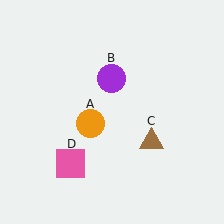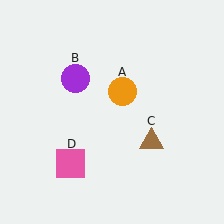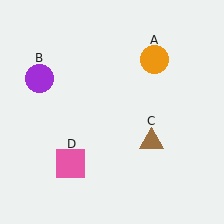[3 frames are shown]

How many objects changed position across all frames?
2 objects changed position: orange circle (object A), purple circle (object B).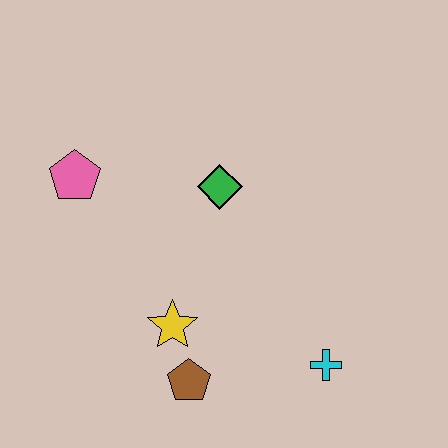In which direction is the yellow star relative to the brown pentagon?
The yellow star is above the brown pentagon.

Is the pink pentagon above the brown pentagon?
Yes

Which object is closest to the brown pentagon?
The yellow star is closest to the brown pentagon.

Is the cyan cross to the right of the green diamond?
Yes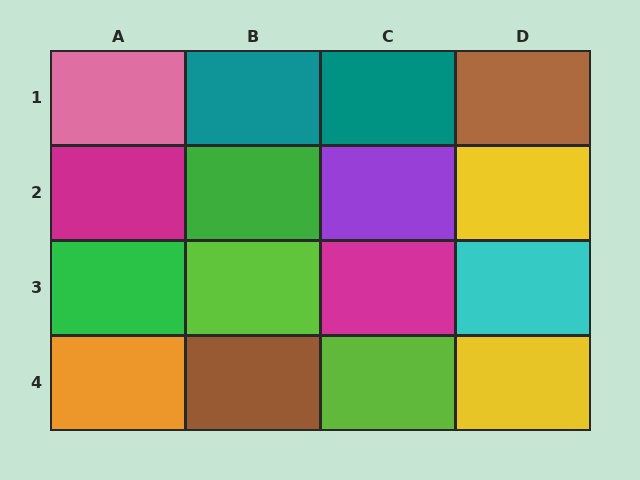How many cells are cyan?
1 cell is cyan.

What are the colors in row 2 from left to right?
Magenta, green, purple, yellow.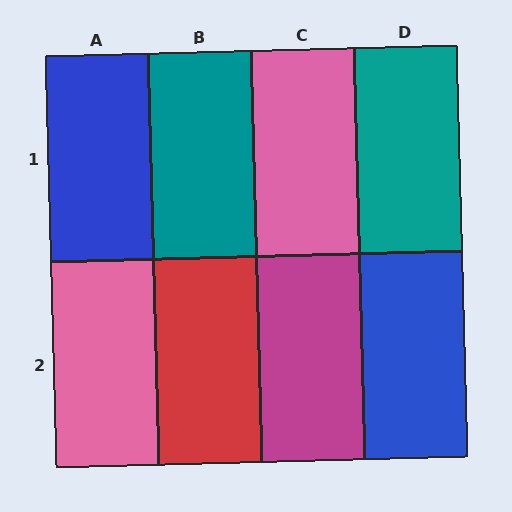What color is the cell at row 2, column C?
Magenta.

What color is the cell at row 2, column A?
Pink.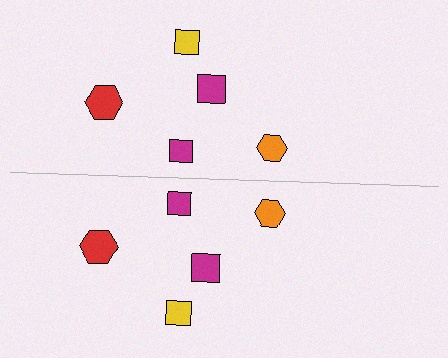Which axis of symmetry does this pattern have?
The pattern has a horizontal axis of symmetry running through the center of the image.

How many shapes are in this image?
There are 10 shapes in this image.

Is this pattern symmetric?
Yes, this pattern has bilateral (reflection) symmetry.